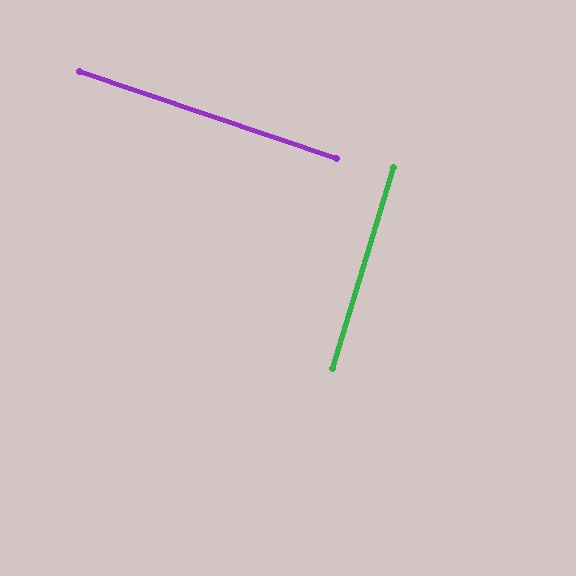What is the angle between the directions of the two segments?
Approximately 88 degrees.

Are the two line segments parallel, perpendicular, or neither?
Perpendicular — they meet at approximately 88°.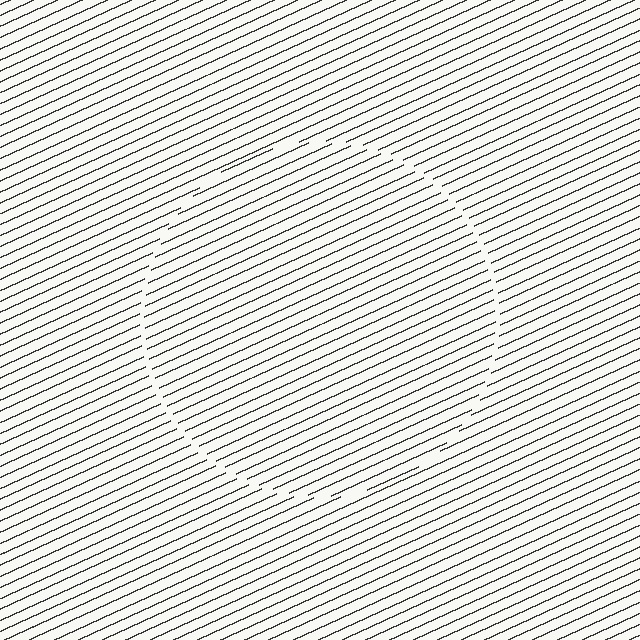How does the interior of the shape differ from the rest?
The interior of the shape contains the same grating, shifted by half a period — the contour is defined by the phase discontinuity where line-ends from the inner and outer gratings abut.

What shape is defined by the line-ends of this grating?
An illusory circle. The interior of the shape contains the same grating, shifted by half a period — the contour is defined by the phase discontinuity where line-ends from the inner and outer gratings abut.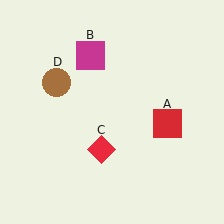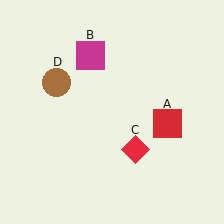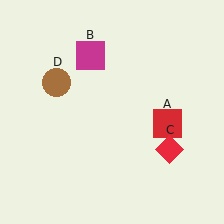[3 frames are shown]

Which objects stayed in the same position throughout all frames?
Red square (object A) and magenta square (object B) and brown circle (object D) remained stationary.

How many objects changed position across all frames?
1 object changed position: red diamond (object C).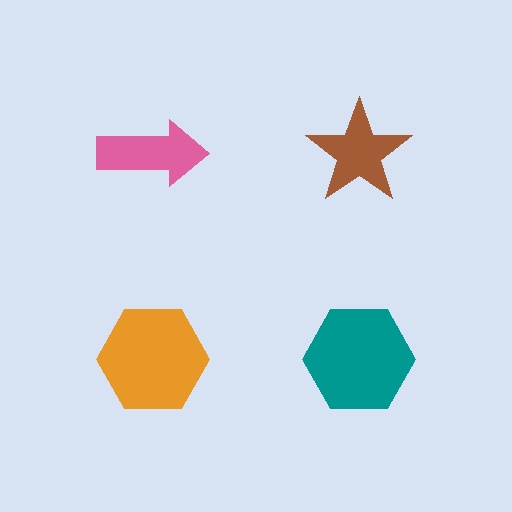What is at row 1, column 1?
A pink arrow.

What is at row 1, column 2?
A brown star.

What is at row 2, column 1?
An orange hexagon.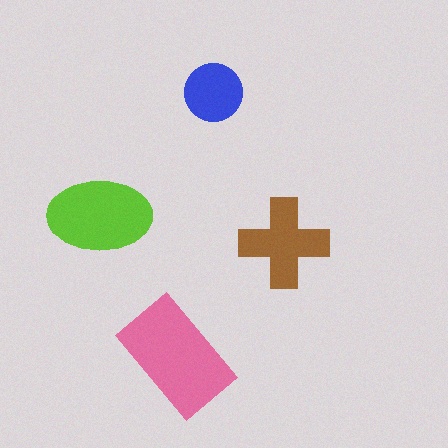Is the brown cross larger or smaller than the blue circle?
Larger.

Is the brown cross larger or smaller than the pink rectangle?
Smaller.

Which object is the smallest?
The blue circle.